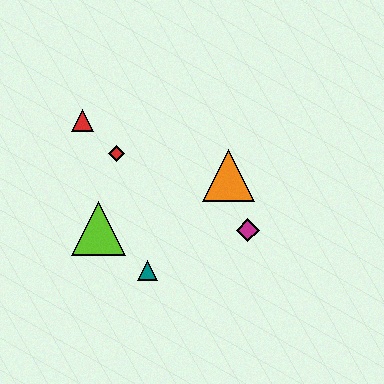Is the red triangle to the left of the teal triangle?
Yes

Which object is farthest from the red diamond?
The magenta diamond is farthest from the red diamond.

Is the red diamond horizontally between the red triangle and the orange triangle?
Yes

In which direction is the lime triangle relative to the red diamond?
The lime triangle is below the red diamond.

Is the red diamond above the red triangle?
No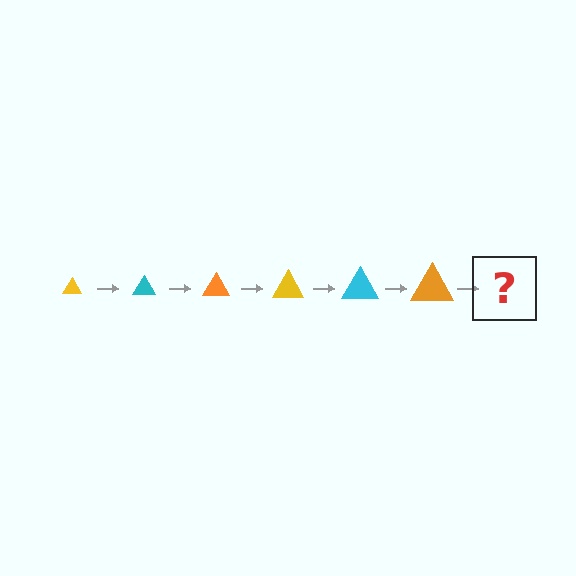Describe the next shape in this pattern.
It should be a yellow triangle, larger than the previous one.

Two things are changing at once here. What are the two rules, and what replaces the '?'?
The two rules are that the triangle grows larger each step and the color cycles through yellow, cyan, and orange. The '?' should be a yellow triangle, larger than the previous one.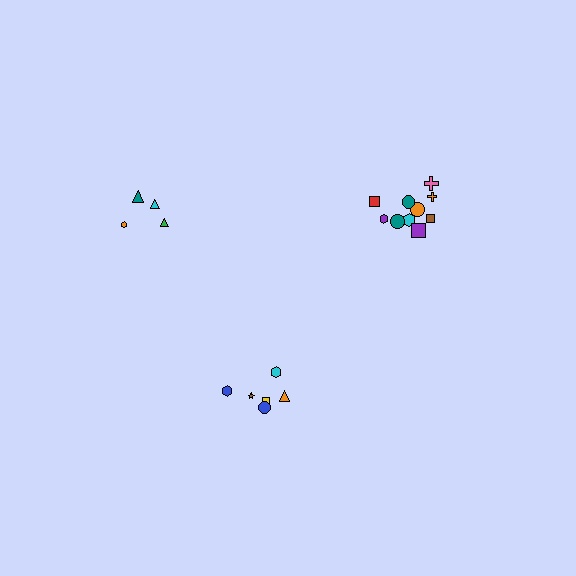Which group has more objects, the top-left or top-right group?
The top-right group.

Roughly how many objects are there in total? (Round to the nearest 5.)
Roughly 20 objects in total.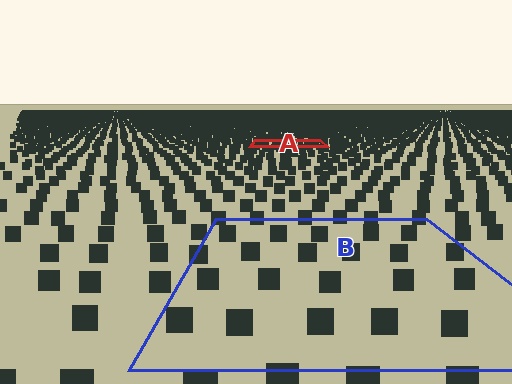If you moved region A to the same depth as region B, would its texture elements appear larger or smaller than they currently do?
They would appear larger. At a closer depth, the same texture elements are projected at a bigger on-screen size.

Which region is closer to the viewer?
Region B is closer. The texture elements there are larger and more spread out.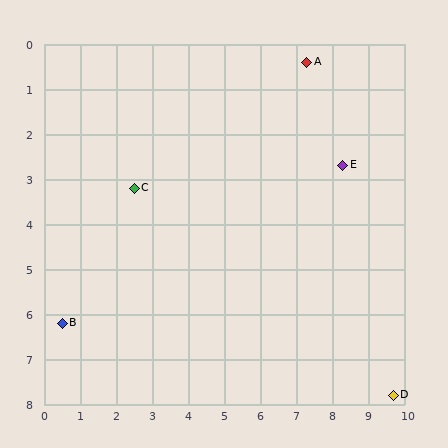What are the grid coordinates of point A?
Point A is at approximately (7.3, 0.4).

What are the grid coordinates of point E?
Point E is at approximately (8.3, 2.7).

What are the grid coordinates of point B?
Point B is at approximately (0.5, 6.2).